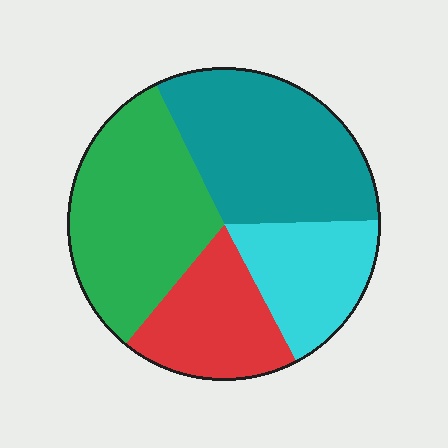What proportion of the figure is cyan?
Cyan takes up between a sixth and a third of the figure.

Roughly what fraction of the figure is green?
Green takes up about one third (1/3) of the figure.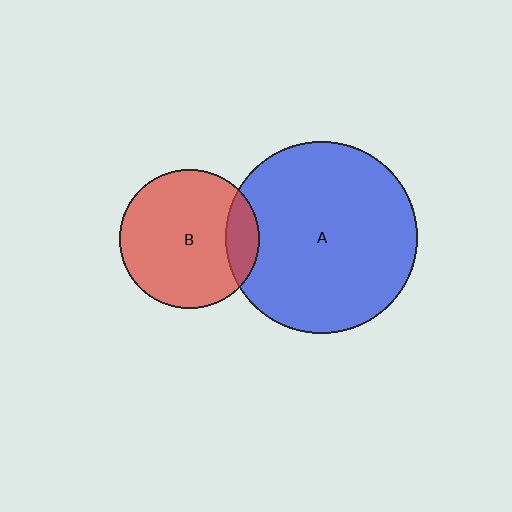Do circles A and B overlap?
Yes.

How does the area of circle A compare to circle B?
Approximately 1.9 times.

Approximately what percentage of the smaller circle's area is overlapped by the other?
Approximately 15%.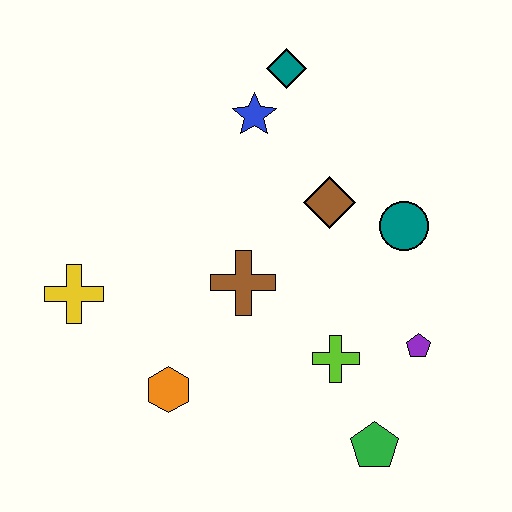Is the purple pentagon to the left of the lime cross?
No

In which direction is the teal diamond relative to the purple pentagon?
The teal diamond is above the purple pentagon.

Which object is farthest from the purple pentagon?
The yellow cross is farthest from the purple pentagon.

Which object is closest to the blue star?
The teal diamond is closest to the blue star.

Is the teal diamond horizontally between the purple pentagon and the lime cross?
No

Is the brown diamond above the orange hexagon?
Yes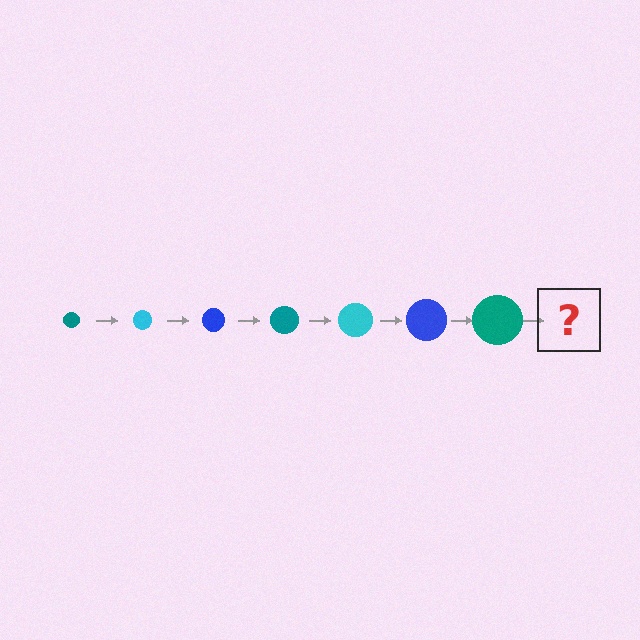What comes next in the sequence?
The next element should be a cyan circle, larger than the previous one.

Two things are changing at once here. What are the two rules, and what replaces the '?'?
The two rules are that the circle grows larger each step and the color cycles through teal, cyan, and blue. The '?' should be a cyan circle, larger than the previous one.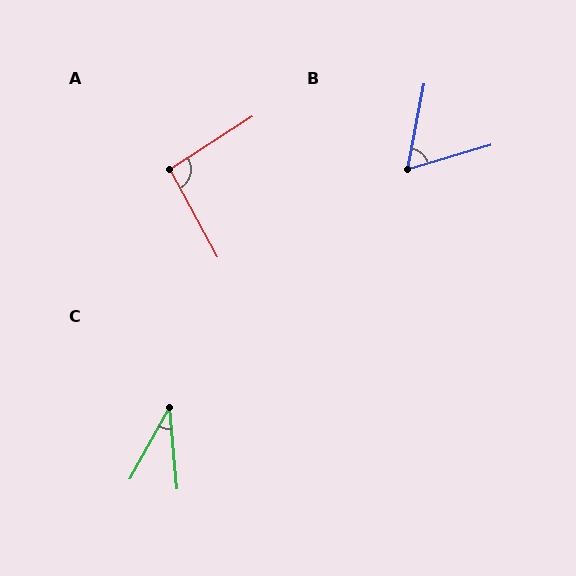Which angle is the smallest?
C, at approximately 35 degrees.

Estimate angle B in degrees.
Approximately 63 degrees.